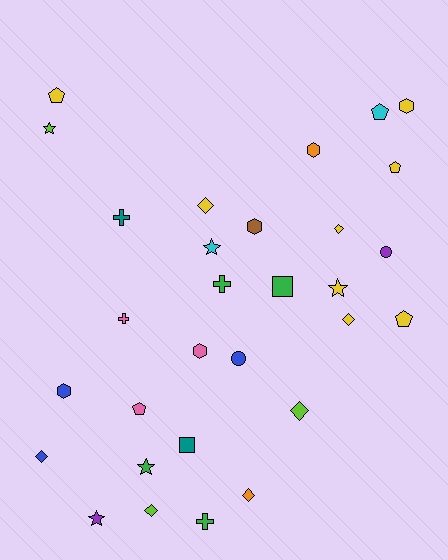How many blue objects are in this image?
There are 3 blue objects.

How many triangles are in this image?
There are no triangles.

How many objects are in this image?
There are 30 objects.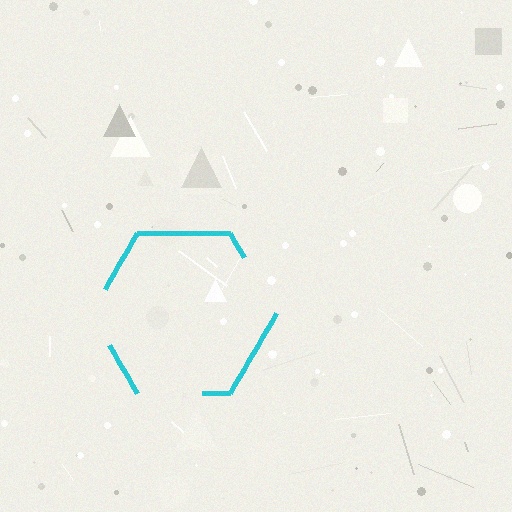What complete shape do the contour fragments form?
The contour fragments form a hexagon.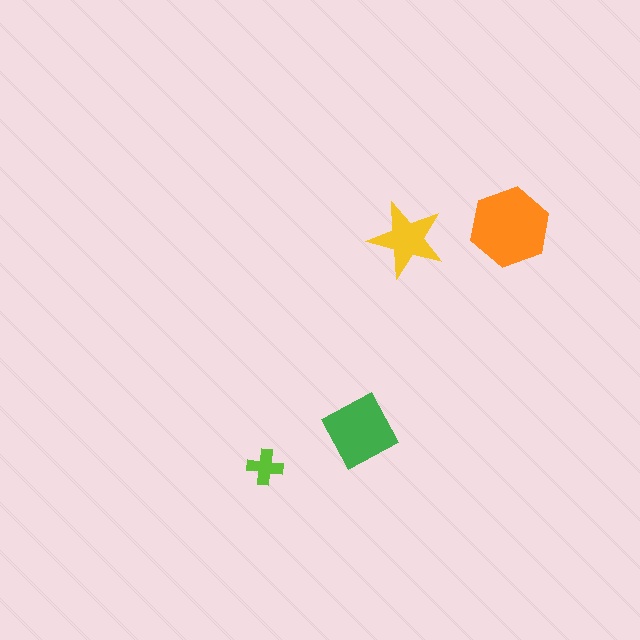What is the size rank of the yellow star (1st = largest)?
3rd.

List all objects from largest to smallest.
The orange hexagon, the green square, the yellow star, the lime cross.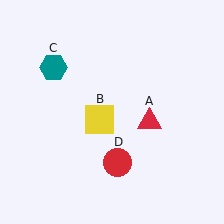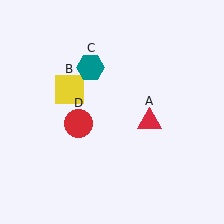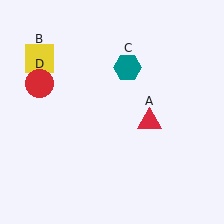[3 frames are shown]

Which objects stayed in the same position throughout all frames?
Red triangle (object A) remained stationary.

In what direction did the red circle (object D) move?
The red circle (object D) moved up and to the left.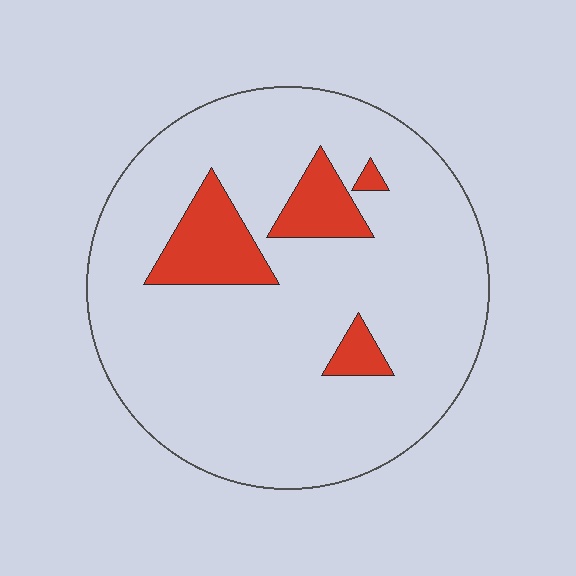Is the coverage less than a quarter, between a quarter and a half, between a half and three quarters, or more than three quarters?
Less than a quarter.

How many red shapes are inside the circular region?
4.